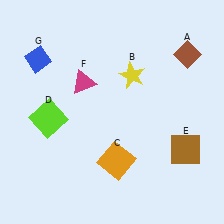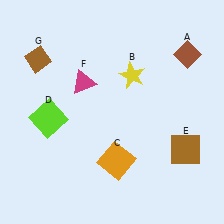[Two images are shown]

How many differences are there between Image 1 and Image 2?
There is 1 difference between the two images.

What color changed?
The diamond (G) changed from blue in Image 1 to brown in Image 2.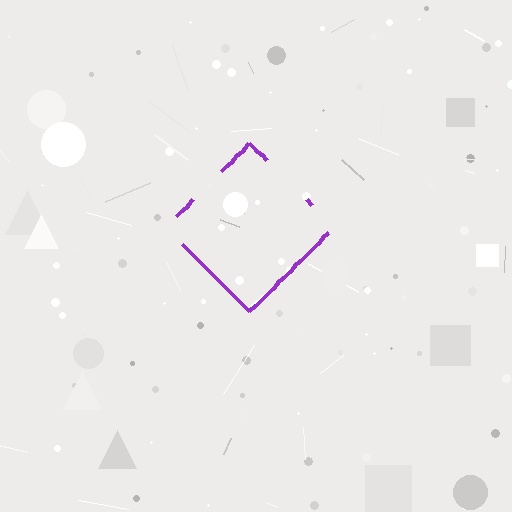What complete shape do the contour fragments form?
The contour fragments form a diamond.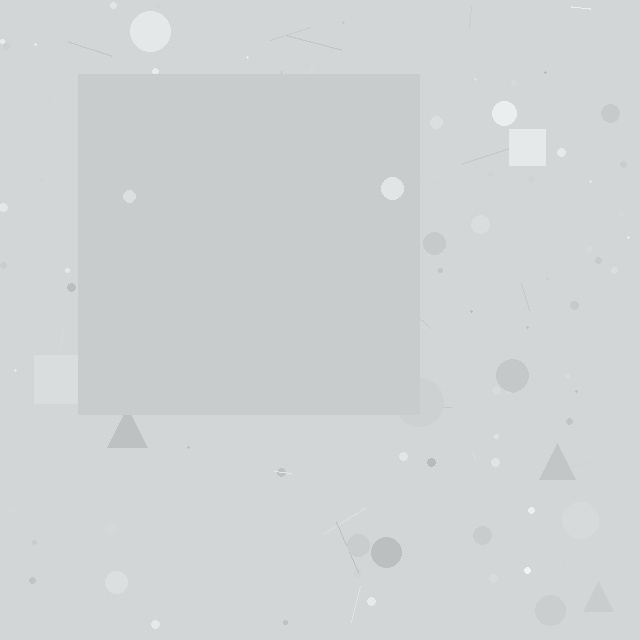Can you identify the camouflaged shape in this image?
The camouflaged shape is a square.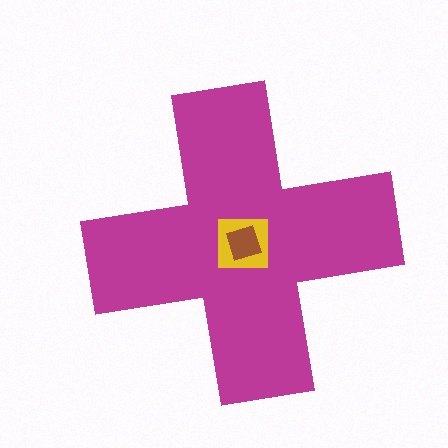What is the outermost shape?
The magenta cross.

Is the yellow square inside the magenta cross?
Yes.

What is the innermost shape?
The brown diamond.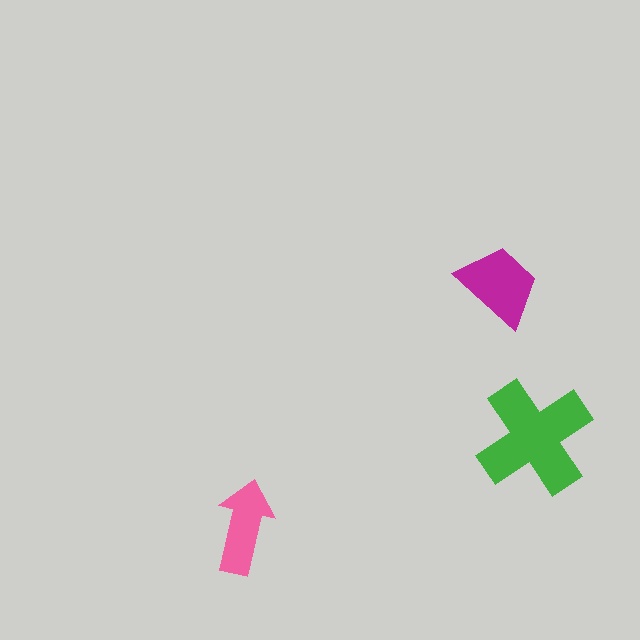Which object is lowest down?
The pink arrow is bottommost.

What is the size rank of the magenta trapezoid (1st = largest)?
2nd.